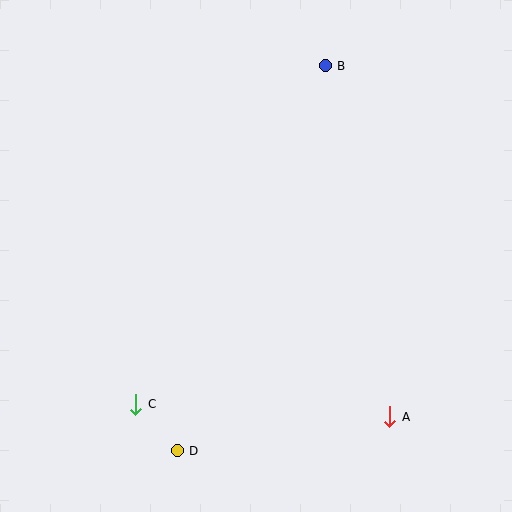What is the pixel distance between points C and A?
The distance between C and A is 254 pixels.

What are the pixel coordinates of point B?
Point B is at (325, 66).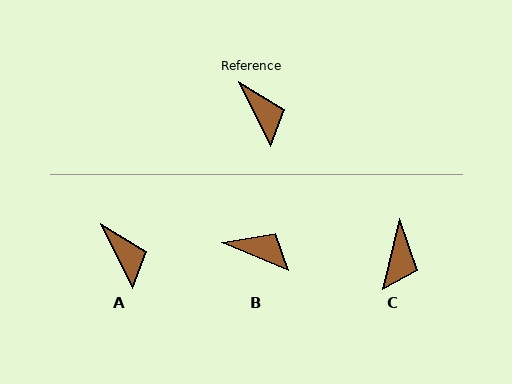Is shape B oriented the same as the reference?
No, it is off by about 41 degrees.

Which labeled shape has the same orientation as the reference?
A.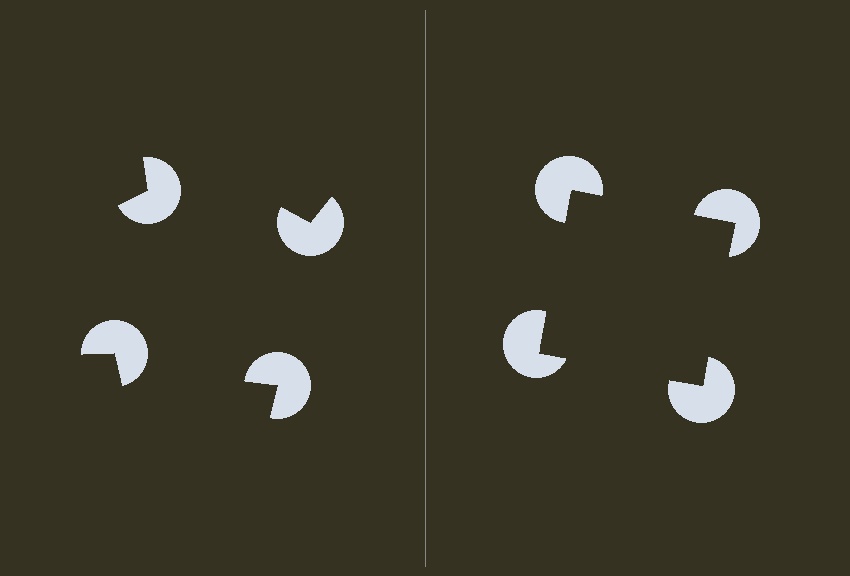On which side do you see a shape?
An illusory square appears on the right side. On the left side the wedge cuts are rotated, so no coherent shape forms.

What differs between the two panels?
The pac-man discs are positioned identically on both sides; only the wedge orientations differ. On the right they align to a square; on the left they are misaligned.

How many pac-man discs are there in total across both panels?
8 — 4 on each side.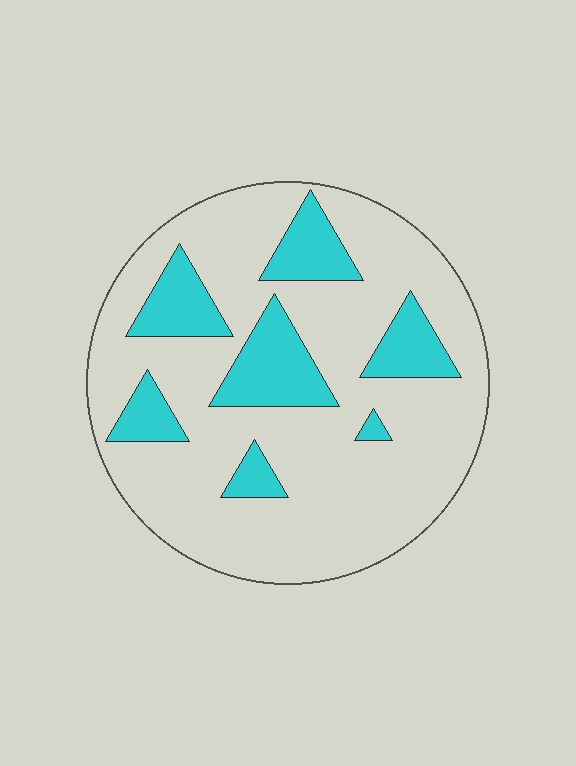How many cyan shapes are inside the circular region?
7.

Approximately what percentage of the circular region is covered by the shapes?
Approximately 20%.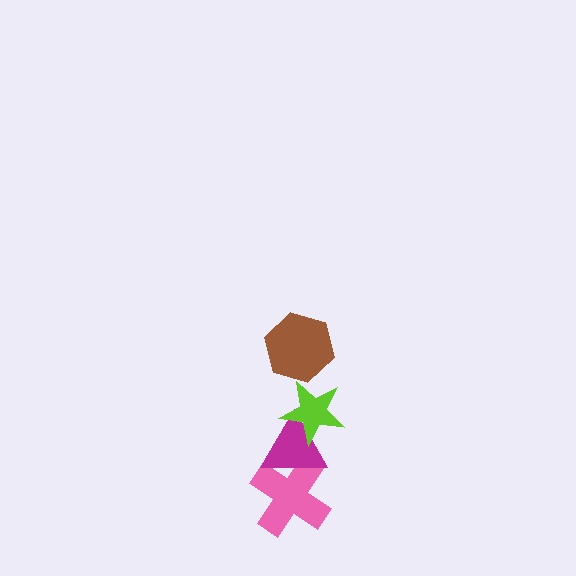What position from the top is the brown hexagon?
The brown hexagon is 1st from the top.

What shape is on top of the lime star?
The brown hexagon is on top of the lime star.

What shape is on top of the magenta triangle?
The lime star is on top of the magenta triangle.